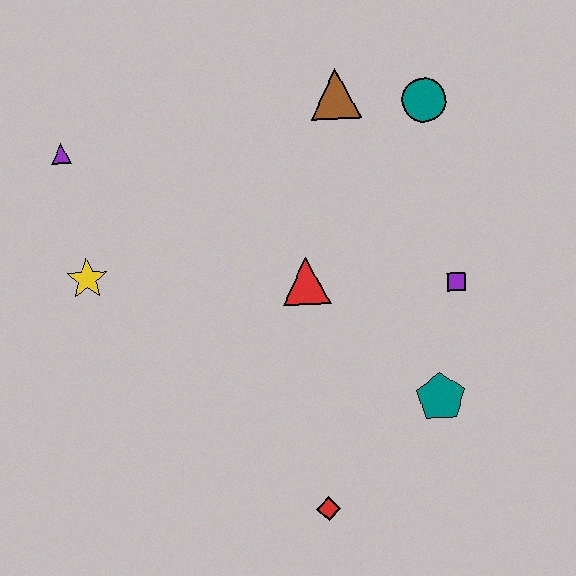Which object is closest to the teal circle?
The brown triangle is closest to the teal circle.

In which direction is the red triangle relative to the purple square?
The red triangle is to the left of the purple square.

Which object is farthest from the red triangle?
The purple triangle is farthest from the red triangle.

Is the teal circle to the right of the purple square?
No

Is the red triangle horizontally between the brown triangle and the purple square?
No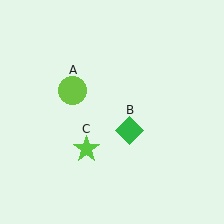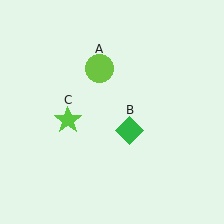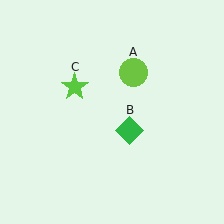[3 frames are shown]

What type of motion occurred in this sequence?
The lime circle (object A), lime star (object C) rotated clockwise around the center of the scene.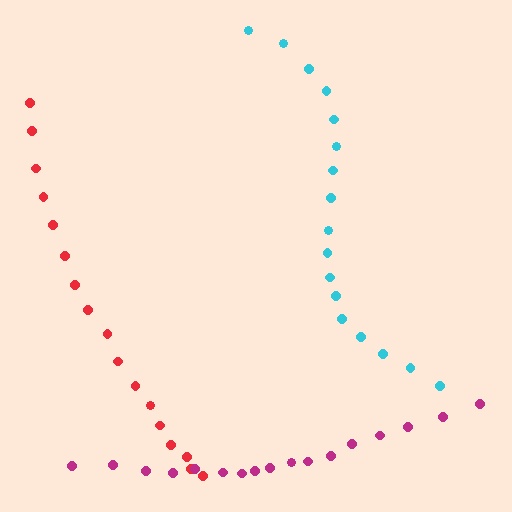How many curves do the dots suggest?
There are 3 distinct paths.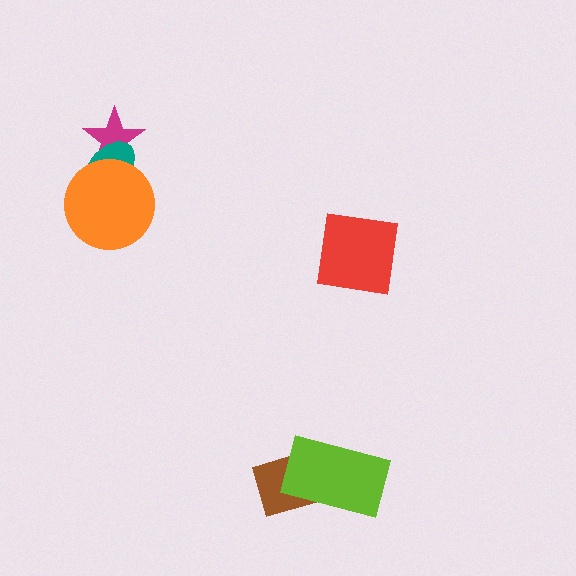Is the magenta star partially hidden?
Yes, it is partially covered by another shape.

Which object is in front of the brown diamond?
The lime rectangle is in front of the brown diamond.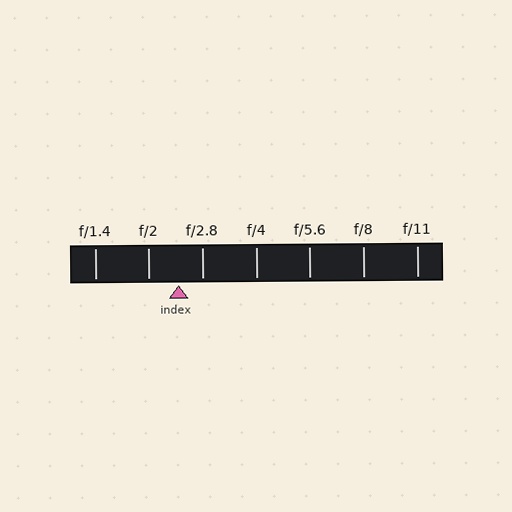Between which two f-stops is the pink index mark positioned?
The index mark is between f/2 and f/2.8.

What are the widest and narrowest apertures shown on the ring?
The widest aperture shown is f/1.4 and the narrowest is f/11.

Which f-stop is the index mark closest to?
The index mark is closest to f/2.8.